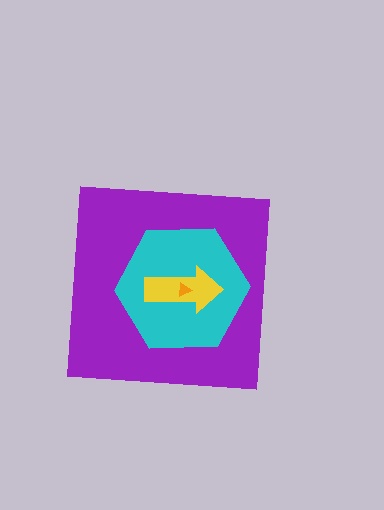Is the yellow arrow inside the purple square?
Yes.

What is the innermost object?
The orange triangle.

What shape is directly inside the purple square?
The cyan hexagon.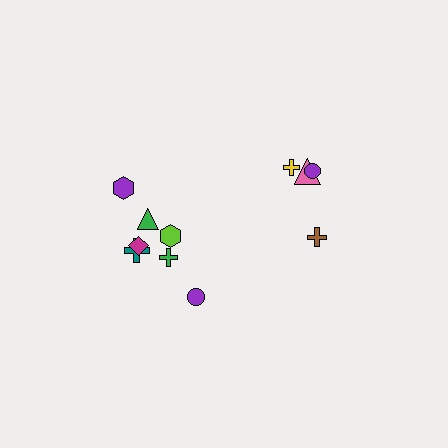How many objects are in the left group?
There are 7 objects.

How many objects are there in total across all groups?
There are 11 objects.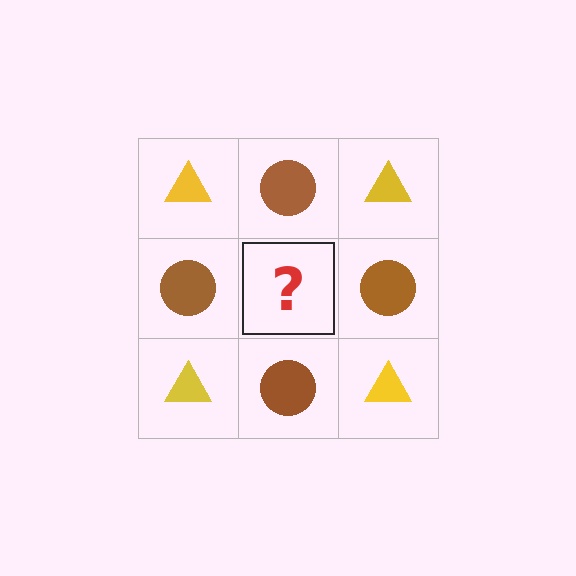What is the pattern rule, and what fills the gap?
The rule is that it alternates yellow triangle and brown circle in a checkerboard pattern. The gap should be filled with a yellow triangle.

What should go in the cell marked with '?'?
The missing cell should contain a yellow triangle.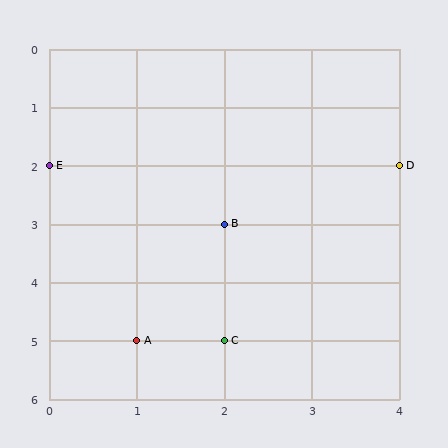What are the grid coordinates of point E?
Point E is at grid coordinates (0, 2).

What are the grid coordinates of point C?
Point C is at grid coordinates (2, 5).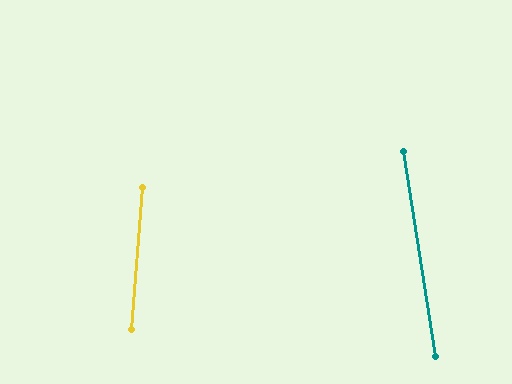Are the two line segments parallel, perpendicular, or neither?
Neither parallel nor perpendicular — they differ by about 13°.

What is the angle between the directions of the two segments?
Approximately 13 degrees.